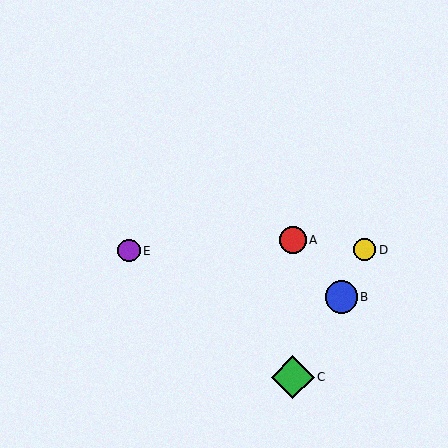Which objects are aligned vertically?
Objects A, C are aligned vertically.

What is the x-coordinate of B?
Object B is at x≈341.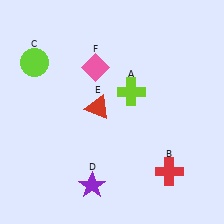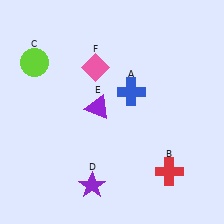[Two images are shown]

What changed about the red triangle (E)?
In Image 1, E is red. In Image 2, it changed to purple.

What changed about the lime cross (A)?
In Image 1, A is lime. In Image 2, it changed to blue.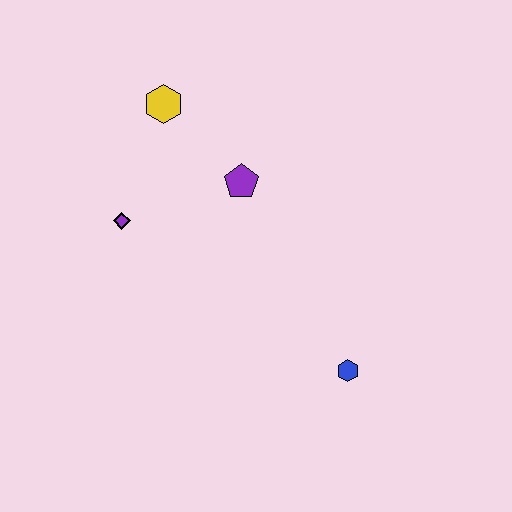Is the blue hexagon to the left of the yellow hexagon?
No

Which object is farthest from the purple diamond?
The blue hexagon is farthest from the purple diamond.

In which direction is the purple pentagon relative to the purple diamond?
The purple pentagon is to the right of the purple diamond.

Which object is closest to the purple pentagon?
The yellow hexagon is closest to the purple pentagon.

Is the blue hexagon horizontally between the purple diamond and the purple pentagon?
No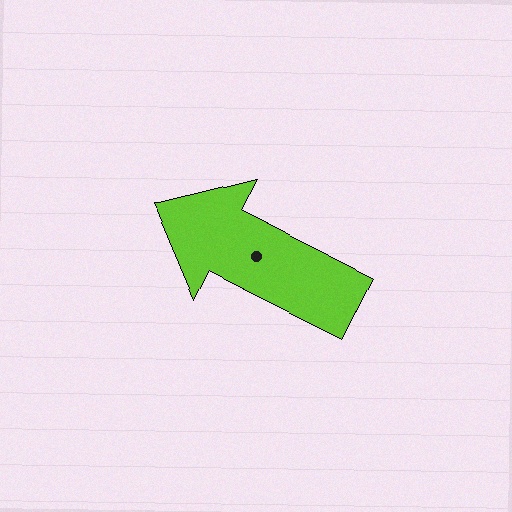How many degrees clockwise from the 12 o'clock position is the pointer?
Approximately 297 degrees.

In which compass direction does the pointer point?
Northwest.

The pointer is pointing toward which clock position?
Roughly 10 o'clock.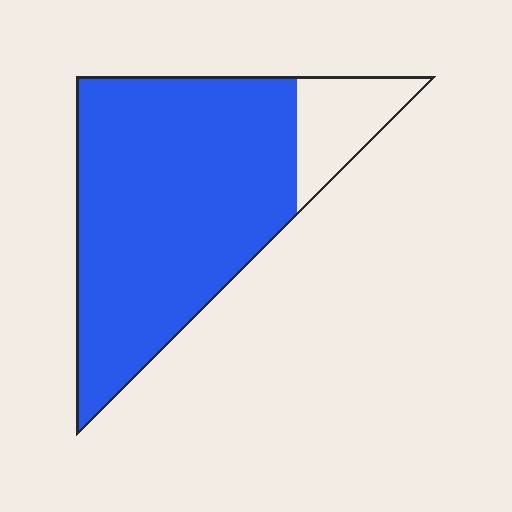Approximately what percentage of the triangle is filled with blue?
Approximately 85%.